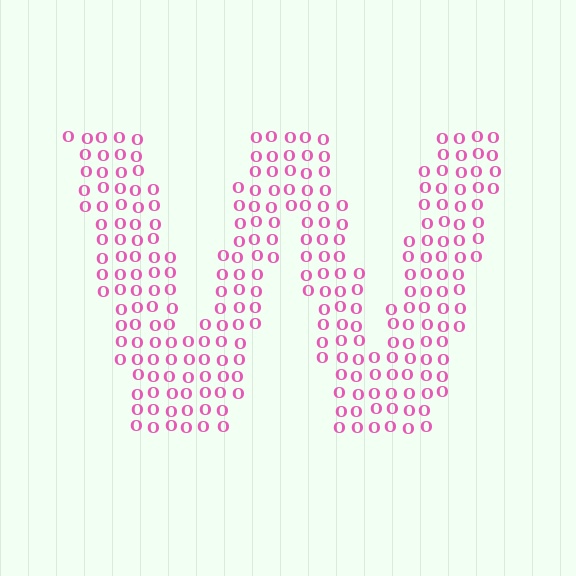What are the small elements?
The small elements are letter O's.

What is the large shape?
The large shape is the letter W.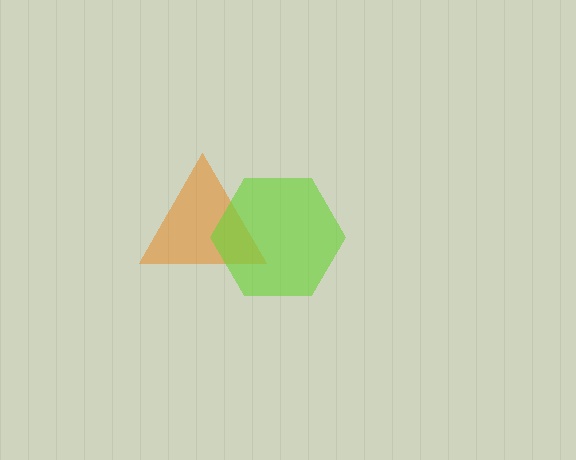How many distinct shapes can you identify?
There are 2 distinct shapes: an orange triangle, a lime hexagon.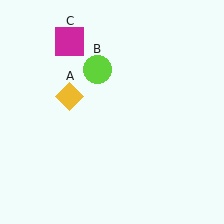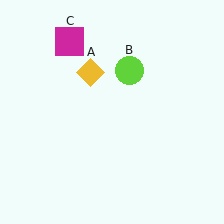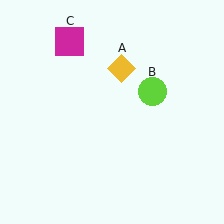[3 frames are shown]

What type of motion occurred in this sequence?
The yellow diamond (object A), lime circle (object B) rotated clockwise around the center of the scene.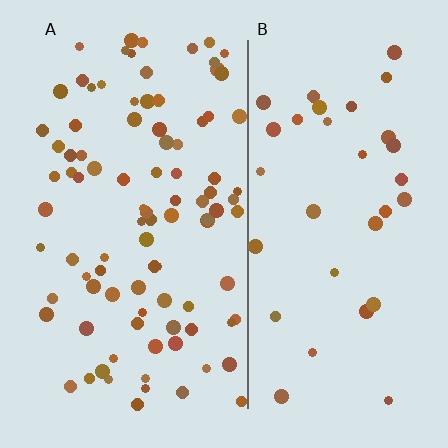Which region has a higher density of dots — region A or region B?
A (the left).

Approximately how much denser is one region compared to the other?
Approximately 2.7× — region A over region B.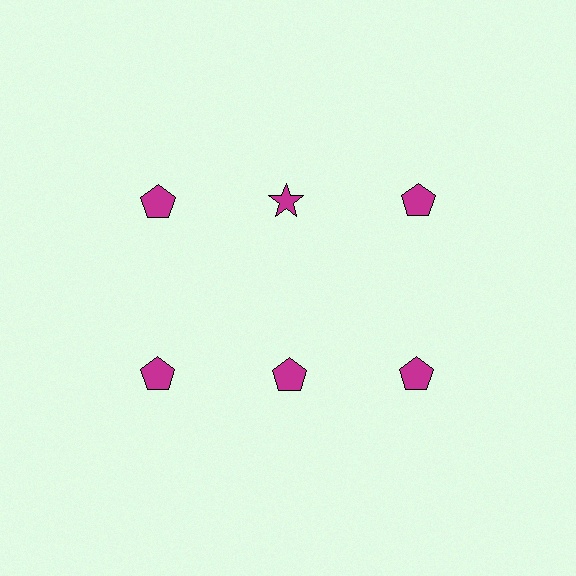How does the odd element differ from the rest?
It has a different shape: star instead of pentagon.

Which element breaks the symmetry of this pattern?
The magenta star in the top row, second from left column breaks the symmetry. All other shapes are magenta pentagons.